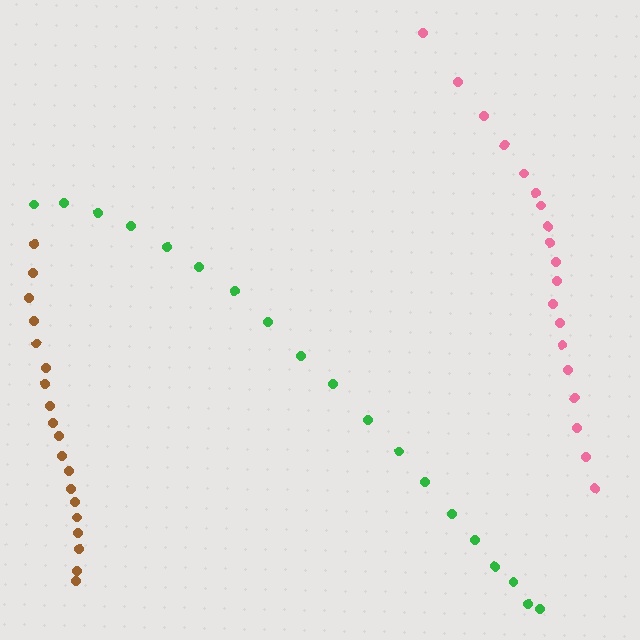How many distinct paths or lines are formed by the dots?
There are 3 distinct paths.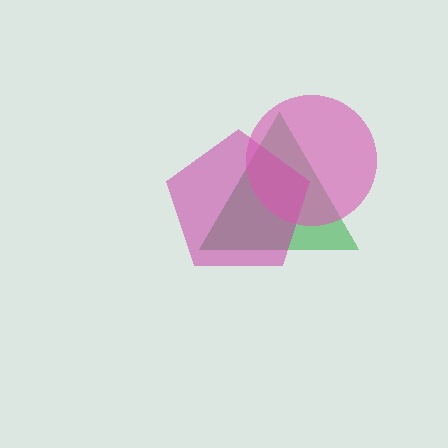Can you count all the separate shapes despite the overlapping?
Yes, there are 3 separate shapes.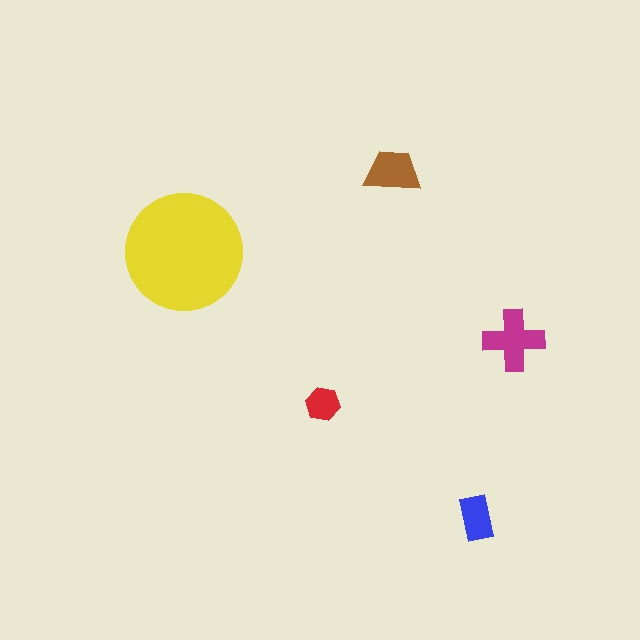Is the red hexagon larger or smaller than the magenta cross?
Smaller.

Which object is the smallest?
The red hexagon.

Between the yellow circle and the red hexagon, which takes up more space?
The yellow circle.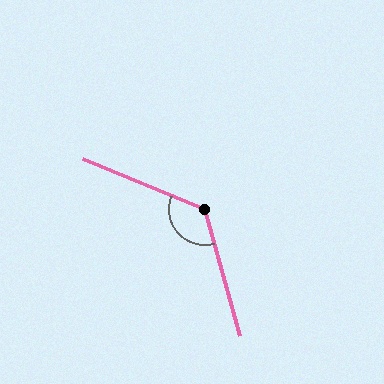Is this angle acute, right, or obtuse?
It is obtuse.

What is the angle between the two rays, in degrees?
Approximately 128 degrees.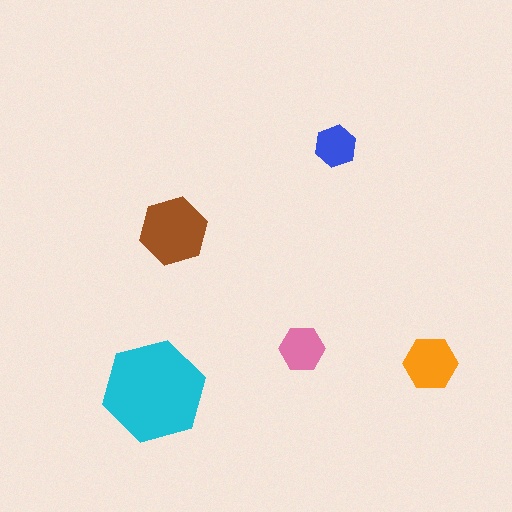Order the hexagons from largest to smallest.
the cyan one, the brown one, the orange one, the pink one, the blue one.